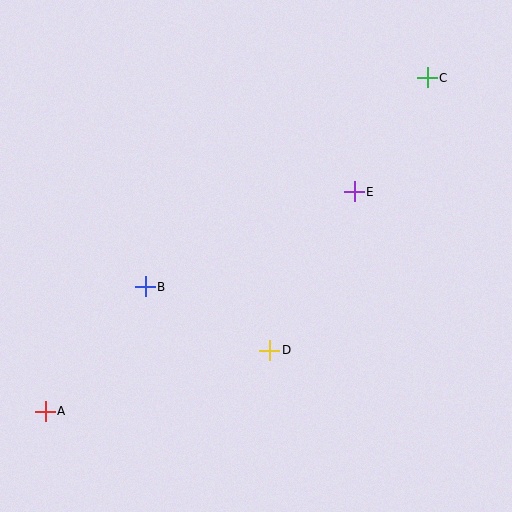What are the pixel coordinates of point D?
Point D is at (270, 350).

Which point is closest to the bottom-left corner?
Point A is closest to the bottom-left corner.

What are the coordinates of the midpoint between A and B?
The midpoint between A and B is at (95, 349).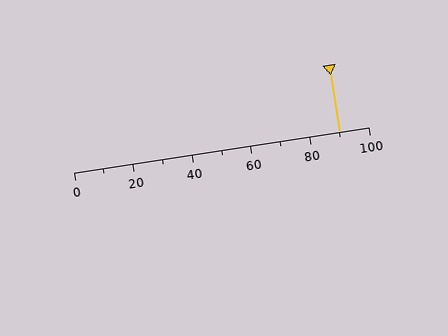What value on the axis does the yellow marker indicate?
The marker indicates approximately 90.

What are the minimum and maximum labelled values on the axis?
The axis runs from 0 to 100.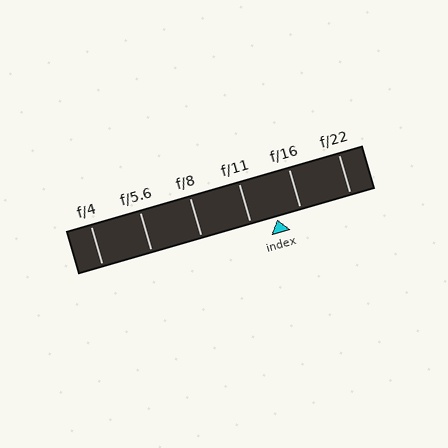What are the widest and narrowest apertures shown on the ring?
The widest aperture shown is f/4 and the narrowest is f/22.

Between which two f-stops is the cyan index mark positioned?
The index mark is between f/11 and f/16.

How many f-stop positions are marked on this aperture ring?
There are 6 f-stop positions marked.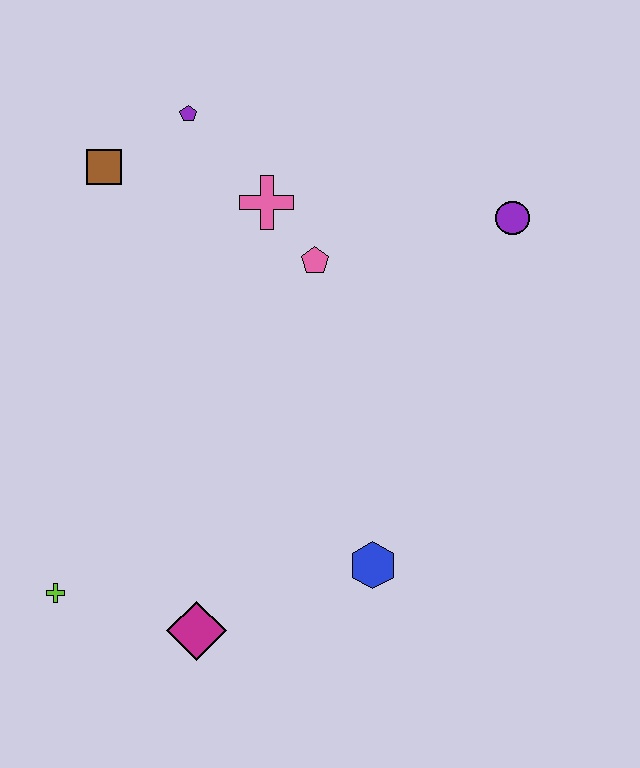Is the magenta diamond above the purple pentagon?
No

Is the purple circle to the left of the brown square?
No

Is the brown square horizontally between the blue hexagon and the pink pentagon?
No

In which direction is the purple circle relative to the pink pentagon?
The purple circle is to the right of the pink pentagon.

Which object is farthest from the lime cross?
The purple circle is farthest from the lime cross.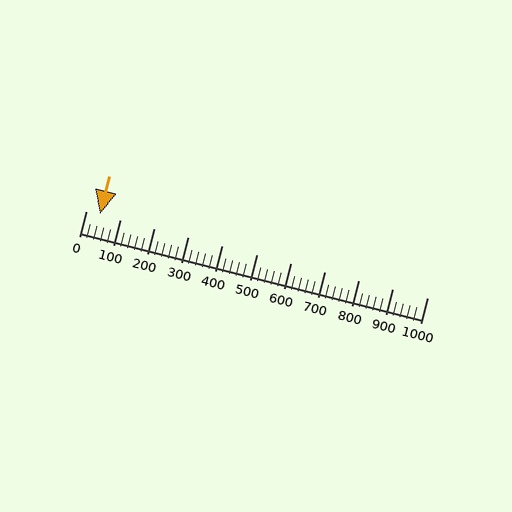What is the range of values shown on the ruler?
The ruler shows values from 0 to 1000.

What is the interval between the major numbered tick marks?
The major tick marks are spaced 100 units apart.